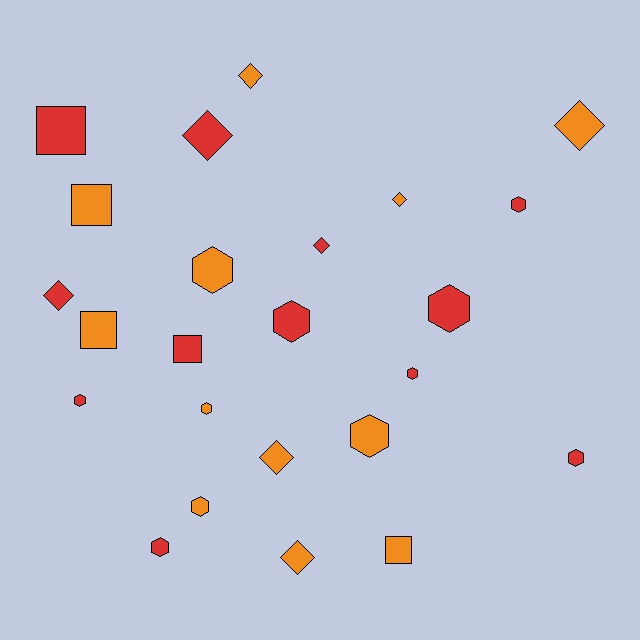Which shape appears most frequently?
Hexagon, with 11 objects.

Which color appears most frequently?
Orange, with 12 objects.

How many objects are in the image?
There are 24 objects.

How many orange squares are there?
There are 3 orange squares.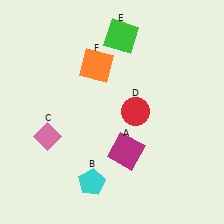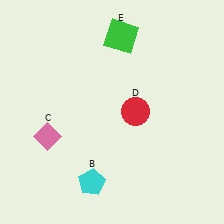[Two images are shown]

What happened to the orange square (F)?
The orange square (F) was removed in Image 2. It was in the top-left area of Image 1.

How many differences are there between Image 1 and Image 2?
There are 2 differences between the two images.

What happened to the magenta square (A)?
The magenta square (A) was removed in Image 2. It was in the bottom-right area of Image 1.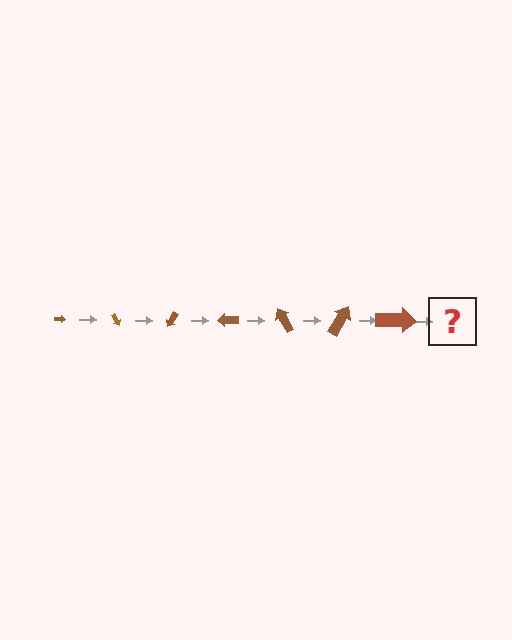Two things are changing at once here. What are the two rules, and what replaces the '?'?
The two rules are that the arrow grows larger each step and it rotates 60 degrees each step. The '?' should be an arrow, larger than the previous one and rotated 420 degrees from the start.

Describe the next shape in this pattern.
It should be an arrow, larger than the previous one and rotated 420 degrees from the start.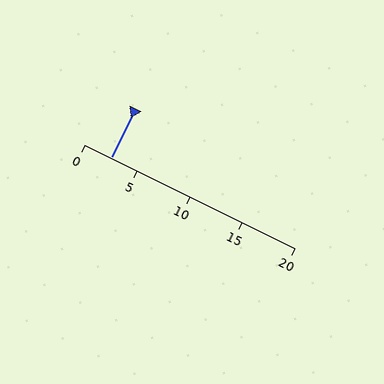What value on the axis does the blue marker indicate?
The marker indicates approximately 2.5.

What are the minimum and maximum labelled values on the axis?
The axis runs from 0 to 20.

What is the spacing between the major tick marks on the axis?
The major ticks are spaced 5 apart.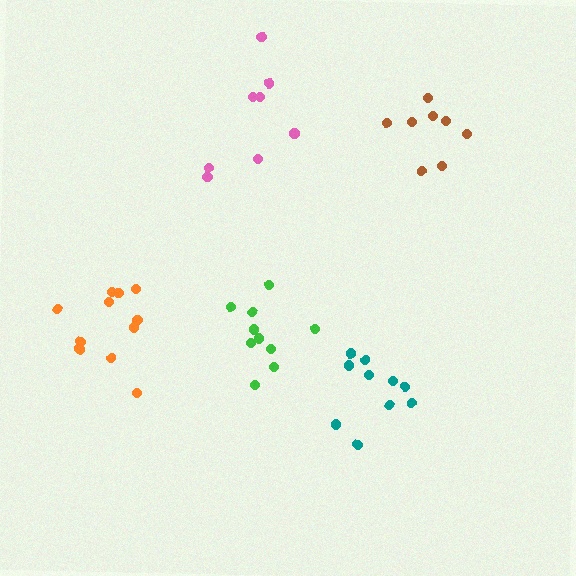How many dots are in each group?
Group 1: 10 dots, Group 2: 11 dots, Group 3: 8 dots, Group 4: 10 dots, Group 5: 8 dots (47 total).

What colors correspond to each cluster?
The clusters are colored: teal, orange, pink, green, brown.